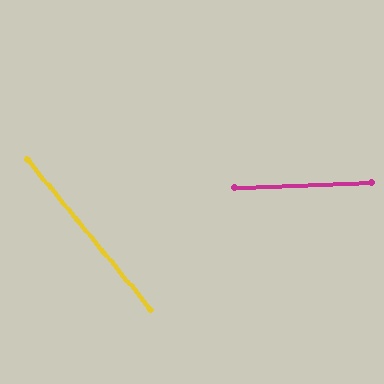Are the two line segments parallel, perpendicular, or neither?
Neither parallel nor perpendicular — they differ by about 53°.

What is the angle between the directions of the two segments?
Approximately 53 degrees.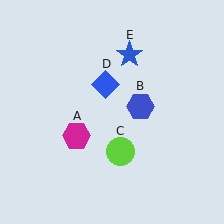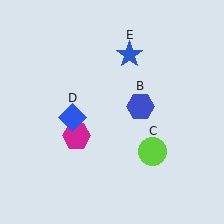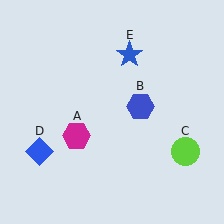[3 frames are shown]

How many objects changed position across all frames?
2 objects changed position: lime circle (object C), blue diamond (object D).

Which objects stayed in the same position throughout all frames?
Magenta hexagon (object A) and blue hexagon (object B) and blue star (object E) remained stationary.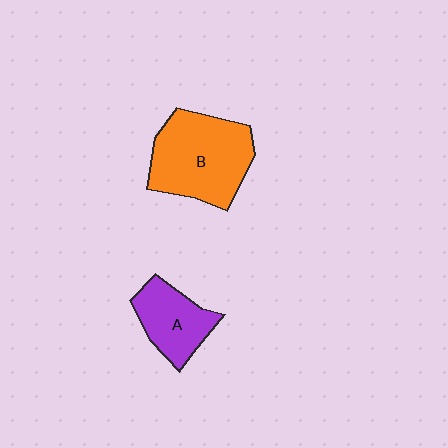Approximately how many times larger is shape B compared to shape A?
Approximately 1.7 times.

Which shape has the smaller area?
Shape A (purple).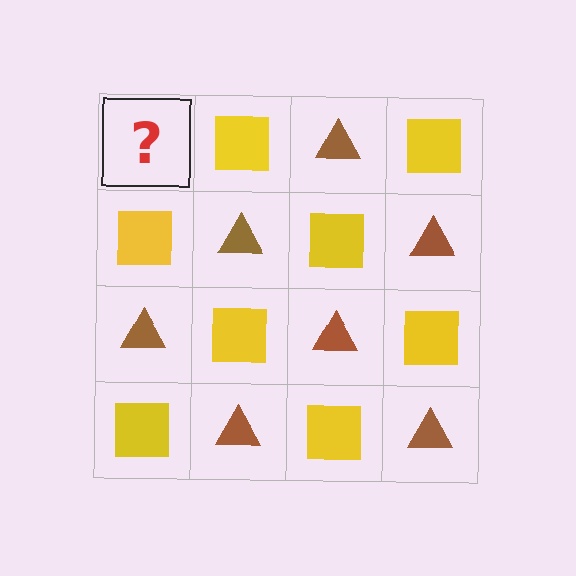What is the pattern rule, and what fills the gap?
The rule is that it alternates brown triangle and yellow square in a checkerboard pattern. The gap should be filled with a brown triangle.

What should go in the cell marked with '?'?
The missing cell should contain a brown triangle.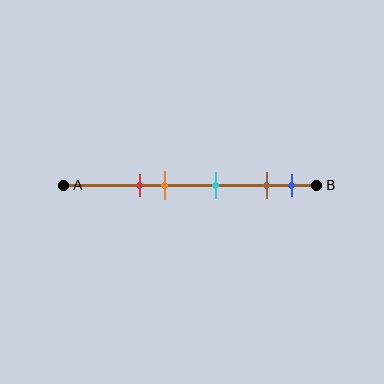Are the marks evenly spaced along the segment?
No, the marks are not evenly spaced.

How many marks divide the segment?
There are 5 marks dividing the segment.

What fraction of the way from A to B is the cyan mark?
The cyan mark is approximately 60% (0.6) of the way from A to B.